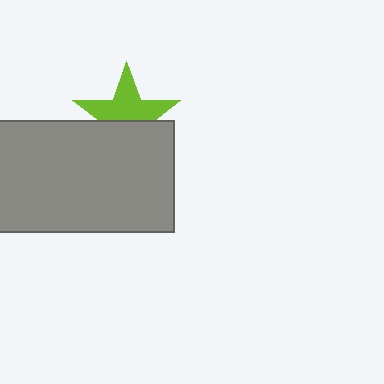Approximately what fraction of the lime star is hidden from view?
Roughly 43% of the lime star is hidden behind the gray rectangle.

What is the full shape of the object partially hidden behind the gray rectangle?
The partially hidden object is a lime star.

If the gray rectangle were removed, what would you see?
You would see the complete lime star.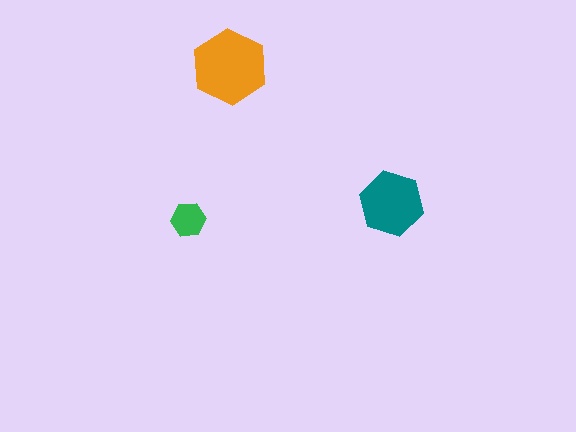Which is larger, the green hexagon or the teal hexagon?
The teal one.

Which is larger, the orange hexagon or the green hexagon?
The orange one.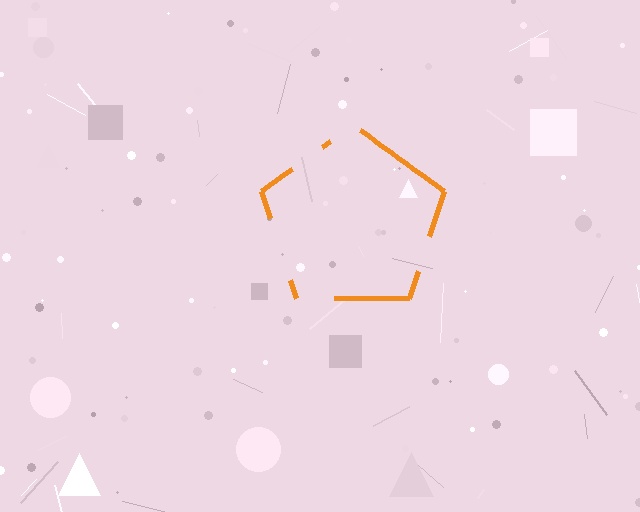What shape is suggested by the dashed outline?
The dashed outline suggests a pentagon.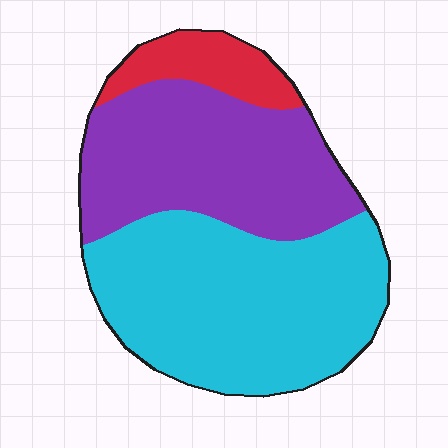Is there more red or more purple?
Purple.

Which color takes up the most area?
Cyan, at roughly 50%.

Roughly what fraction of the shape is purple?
Purple takes up about two fifths (2/5) of the shape.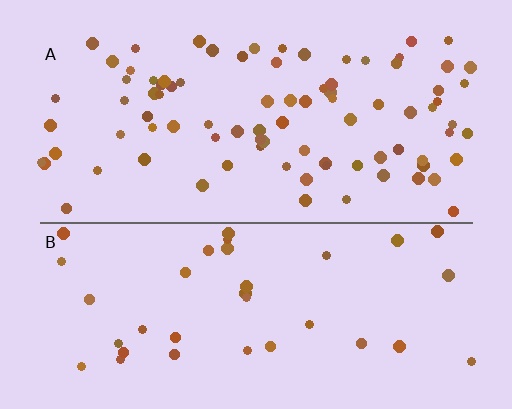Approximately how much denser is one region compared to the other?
Approximately 2.4× — region A over region B.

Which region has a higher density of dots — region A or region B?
A (the top).